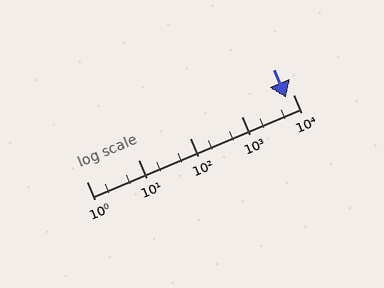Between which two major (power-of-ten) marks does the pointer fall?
The pointer is between 1000 and 10000.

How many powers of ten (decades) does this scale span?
The scale spans 4 decades, from 1 to 10000.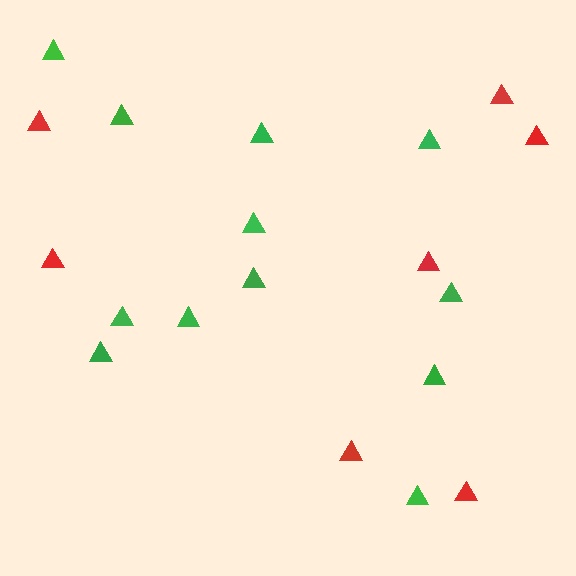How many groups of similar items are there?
There are 2 groups: one group of green triangles (12) and one group of red triangles (7).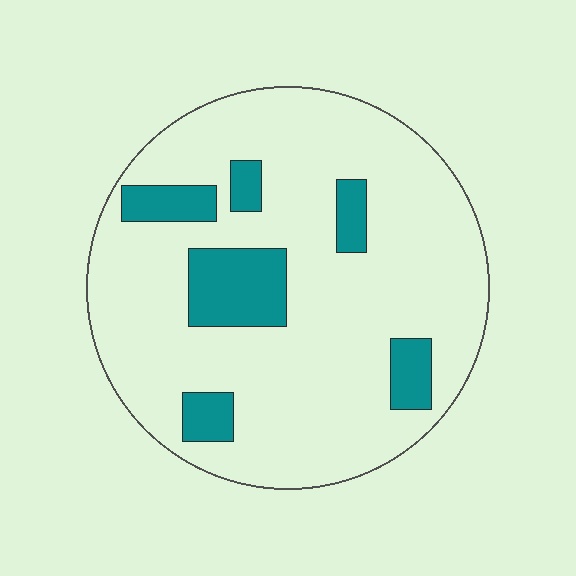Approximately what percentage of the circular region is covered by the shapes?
Approximately 15%.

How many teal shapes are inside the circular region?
6.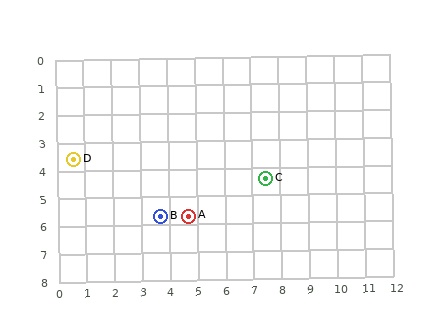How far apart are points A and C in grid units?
Points A and C are about 3.1 grid units apart.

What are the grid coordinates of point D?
Point D is at approximately (0.6, 3.6).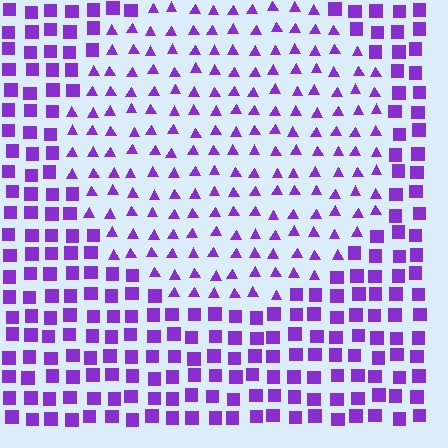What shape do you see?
I see a circle.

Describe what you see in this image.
The image is filled with small purple elements arranged in a uniform grid. A circle-shaped region contains triangles, while the surrounding area contains squares. The boundary is defined purely by the change in element shape.